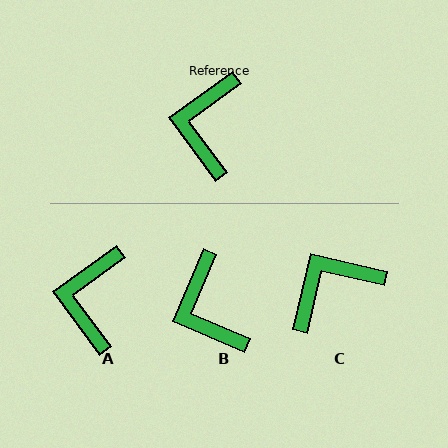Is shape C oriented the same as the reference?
No, it is off by about 49 degrees.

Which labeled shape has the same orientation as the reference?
A.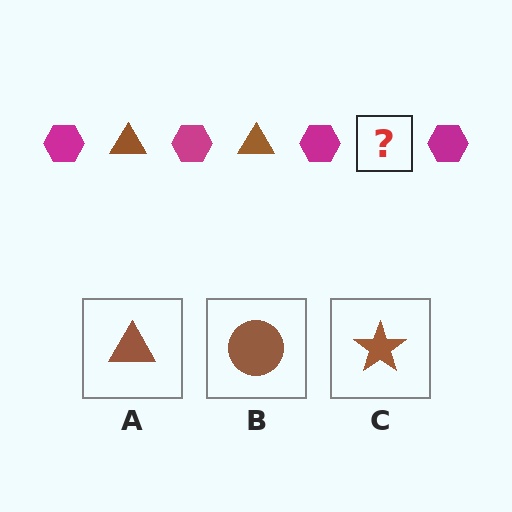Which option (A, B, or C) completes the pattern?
A.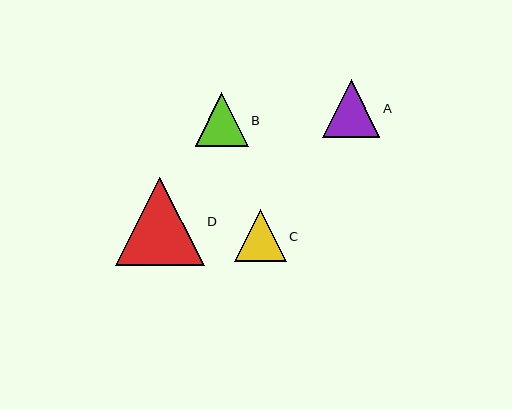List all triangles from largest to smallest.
From largest to smallest: D, A, B, C.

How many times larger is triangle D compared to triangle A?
Triangle D is approximately 1.5 times the size of triangle A.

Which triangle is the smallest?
Triangle C is the smallest with a size of approximately 52 pixels.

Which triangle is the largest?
Triangle D is the largest with a size of approximately 88 pixels.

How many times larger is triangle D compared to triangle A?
Triangle D is approximately 1.5 times the size of triangle A.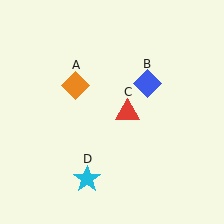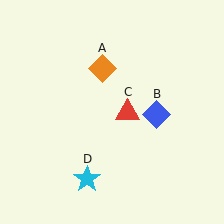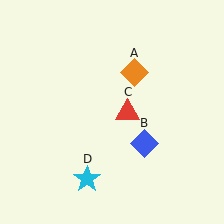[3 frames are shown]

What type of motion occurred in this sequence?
The orange diamond (object A), blue diamond (object B) rotated clockwise around the center of the scene.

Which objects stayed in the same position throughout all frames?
Red triangle (object C) and cyan star (object D) remained stationary.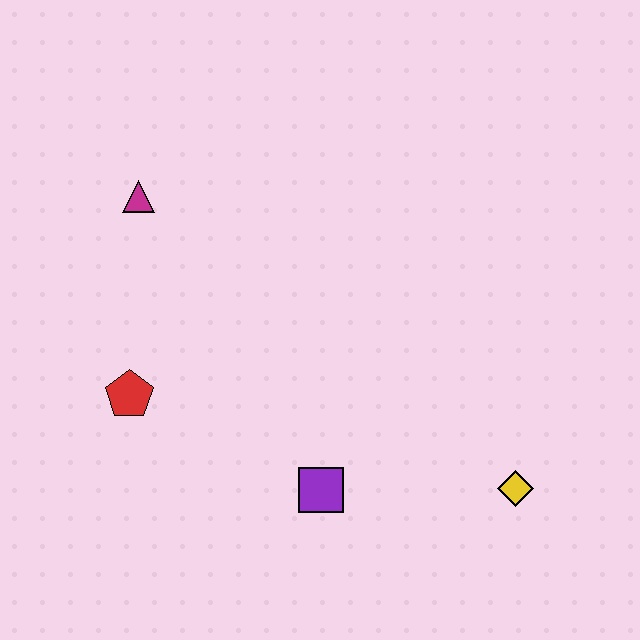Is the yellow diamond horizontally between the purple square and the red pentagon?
No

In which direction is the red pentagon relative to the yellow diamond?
The red pentagon is to the left of the yellow diamond.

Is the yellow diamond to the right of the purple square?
Yes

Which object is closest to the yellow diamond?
The purple square is closest to the yellow diamond.